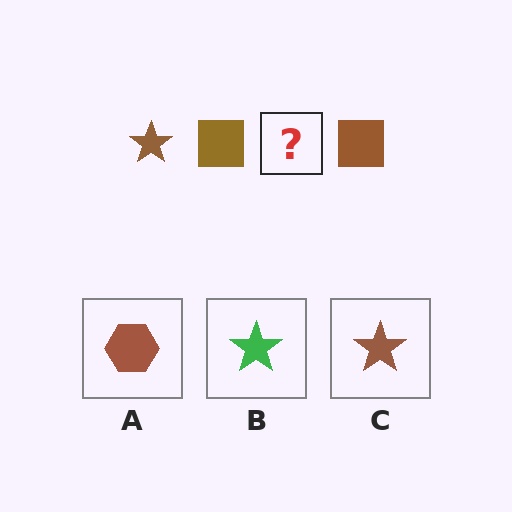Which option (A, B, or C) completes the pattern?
C.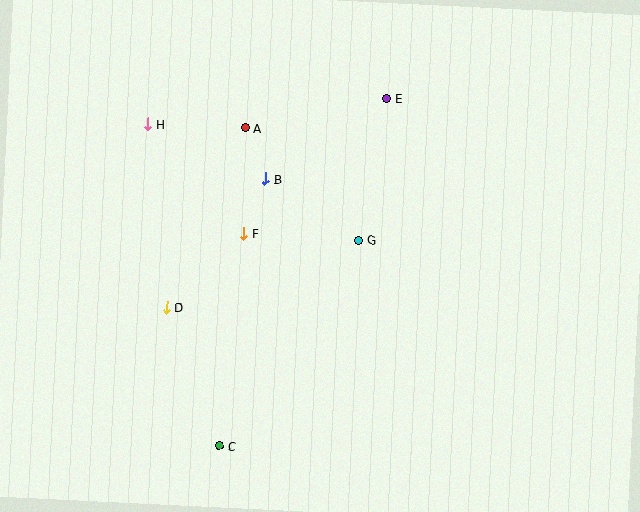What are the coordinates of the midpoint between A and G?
The midpoint between A and G is at (302, 184).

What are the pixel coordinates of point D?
Point D is at (167, 308).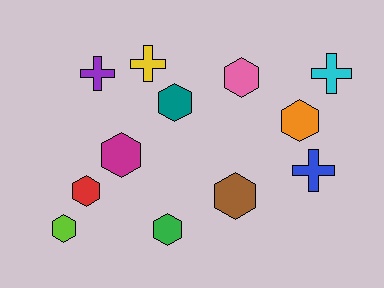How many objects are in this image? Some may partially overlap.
There are 12 objects.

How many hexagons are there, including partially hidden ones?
There are 8 hexagons.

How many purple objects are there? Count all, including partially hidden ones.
There is 1 purple object.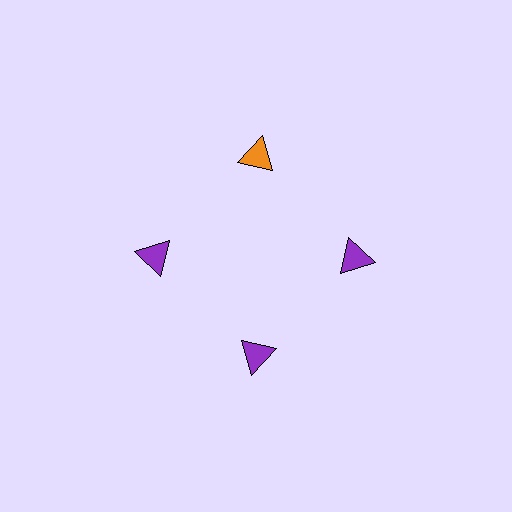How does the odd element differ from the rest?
It has a different color: orange instead of purple.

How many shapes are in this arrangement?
There are 4 shapes arranged in a ring pattern.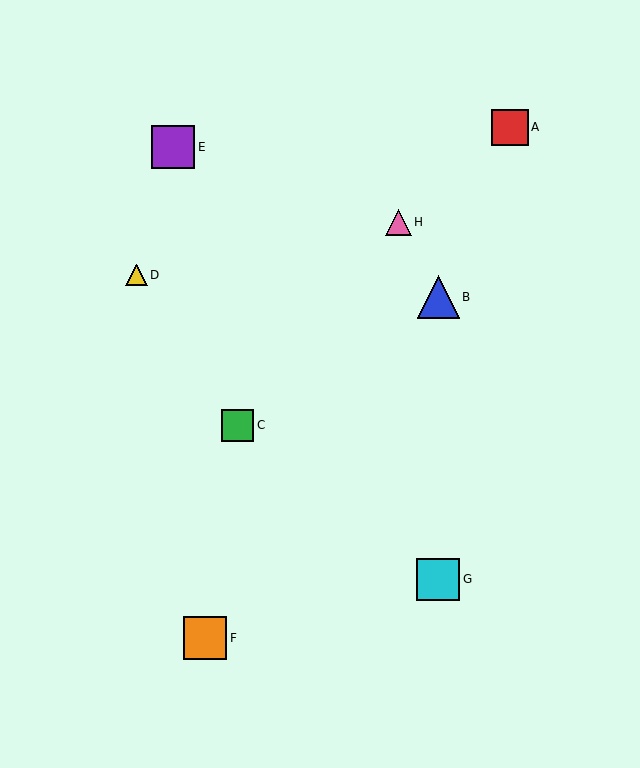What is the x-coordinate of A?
Object A is at x≈510.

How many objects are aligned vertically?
2 objects (B, G) are aligned vertically.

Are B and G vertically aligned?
Yes, both are at x≈438.